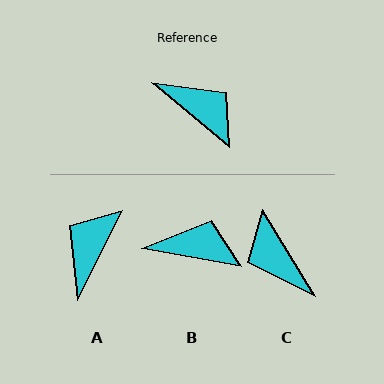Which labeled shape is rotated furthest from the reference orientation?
C, about 161 degrees away.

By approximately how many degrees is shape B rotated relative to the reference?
Approximately 29 degrees counter-clockwise.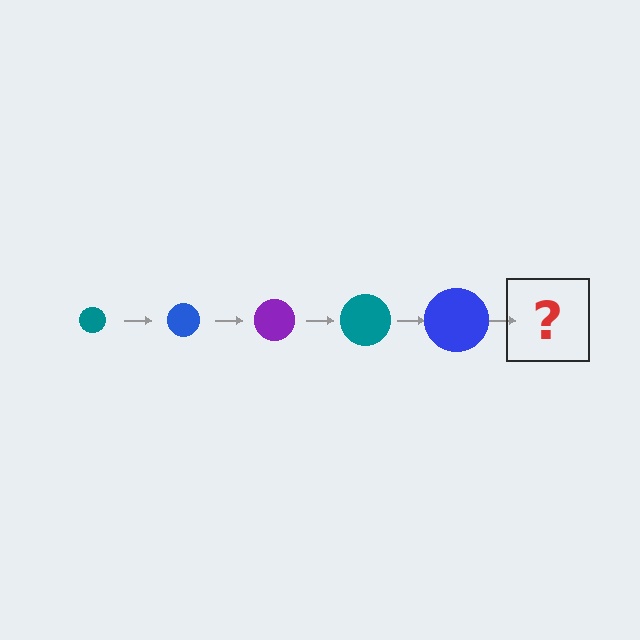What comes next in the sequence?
The next element should be a purple circle, larger than the previous one.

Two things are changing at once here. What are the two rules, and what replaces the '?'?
The two rules are that the circle grows larger each step and the color cycles through teal, blue, and purple. The '?' should be a purple circle, larger than the previous one.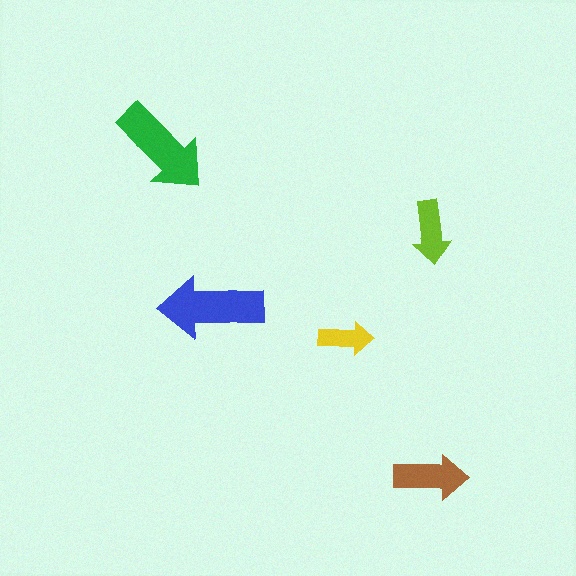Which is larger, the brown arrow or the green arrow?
The green one.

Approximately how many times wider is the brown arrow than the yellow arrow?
About 1.5 times wider.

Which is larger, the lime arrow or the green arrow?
The green one.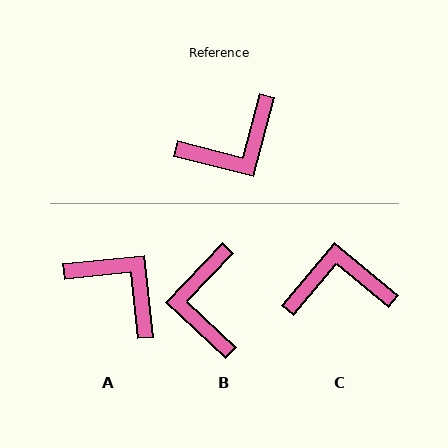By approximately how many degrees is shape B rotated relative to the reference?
Approximately 119 degrees clockwise.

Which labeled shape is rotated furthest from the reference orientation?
C, about 155 degrees away.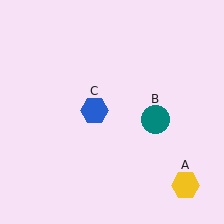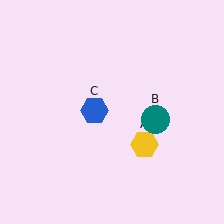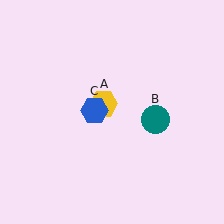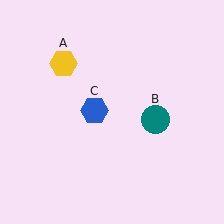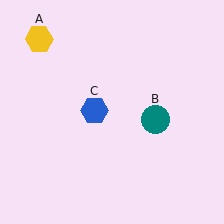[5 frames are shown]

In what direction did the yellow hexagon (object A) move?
The yellow hexagon (object A) moved up and to the left.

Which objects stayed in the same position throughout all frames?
Teal circle (object B) and blue hexagon (object C) remained stationary.